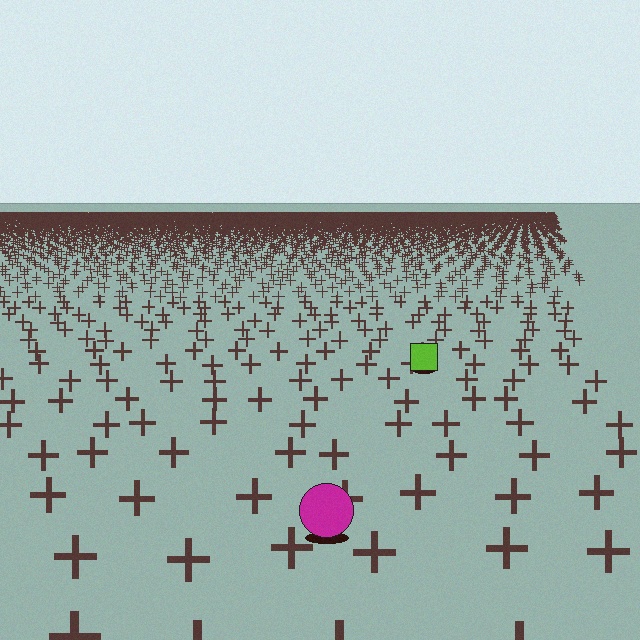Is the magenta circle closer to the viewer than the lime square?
Yes. The magenta circle is closer — you can tell from the texture gradient: the ground texture is coarser near it.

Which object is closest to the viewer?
The magenta circle is closest. The texture marks near it are larger and more spread out.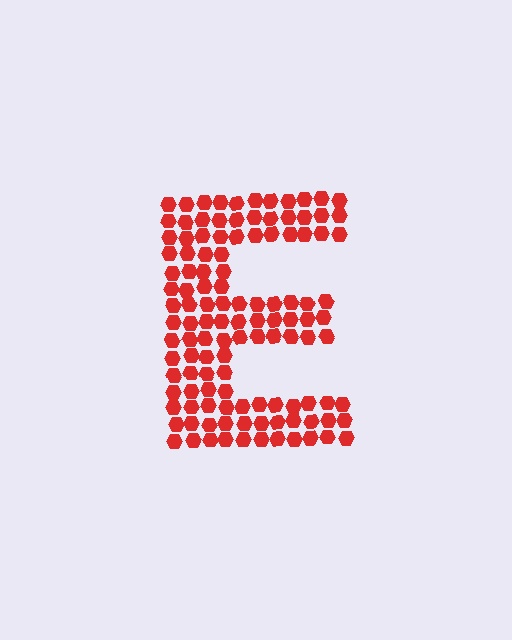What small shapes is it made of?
It is made of small hexagons.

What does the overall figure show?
The overall figure shows the letter E.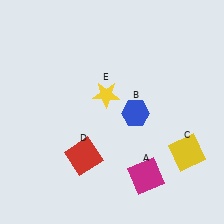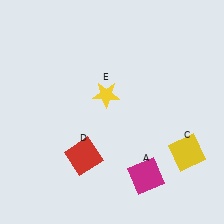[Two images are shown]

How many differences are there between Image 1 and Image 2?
There is 1 difference between the two images.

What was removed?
The blue hexagon (B) was removed in Image 2.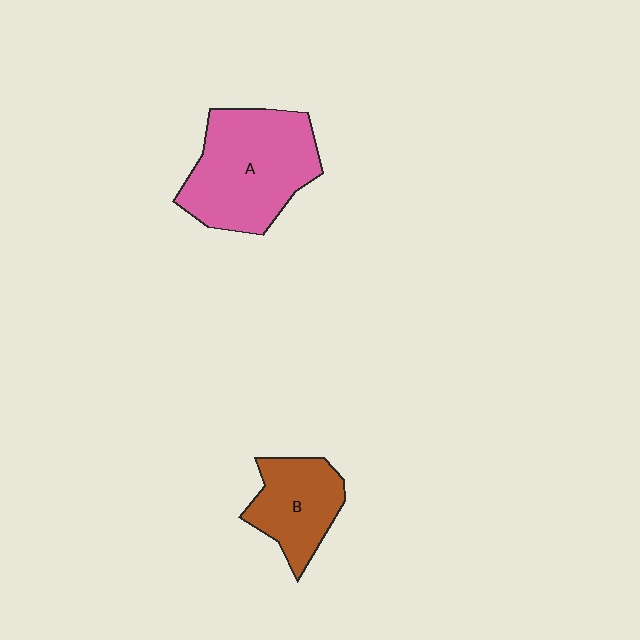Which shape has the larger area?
Shape A (pink).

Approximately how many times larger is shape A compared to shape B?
Approximately 1.7 times.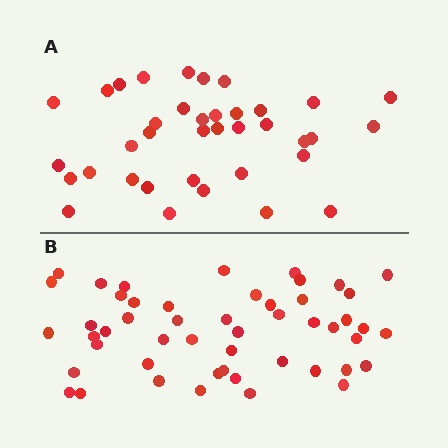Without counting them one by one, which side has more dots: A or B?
Region B (the bottom region) has more dots.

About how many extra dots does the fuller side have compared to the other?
Region B has approximately 15 more dots than region A.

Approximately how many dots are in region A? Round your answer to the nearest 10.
About 40 dots. (The exact count is 37, which rounds to 40.)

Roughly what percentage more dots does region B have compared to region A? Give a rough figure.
About 35% more.